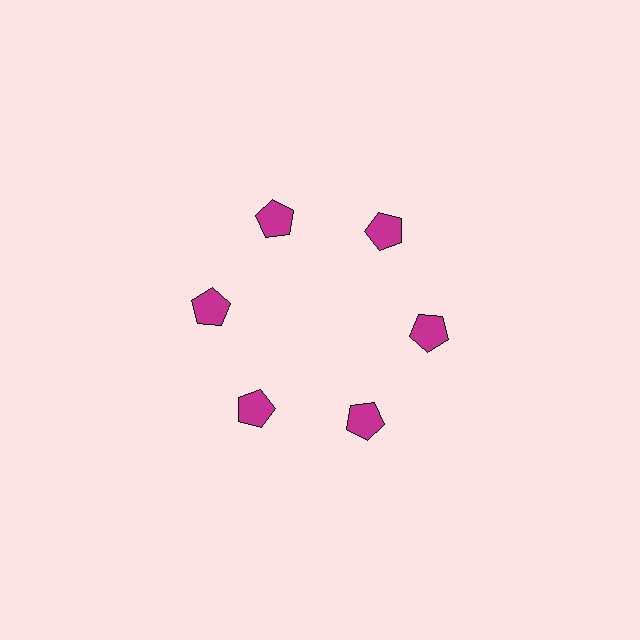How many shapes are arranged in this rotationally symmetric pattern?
There are 6 shapes, arranged in 6 groups of 1.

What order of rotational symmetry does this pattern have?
This pattern has 6-fold rotational symmetry.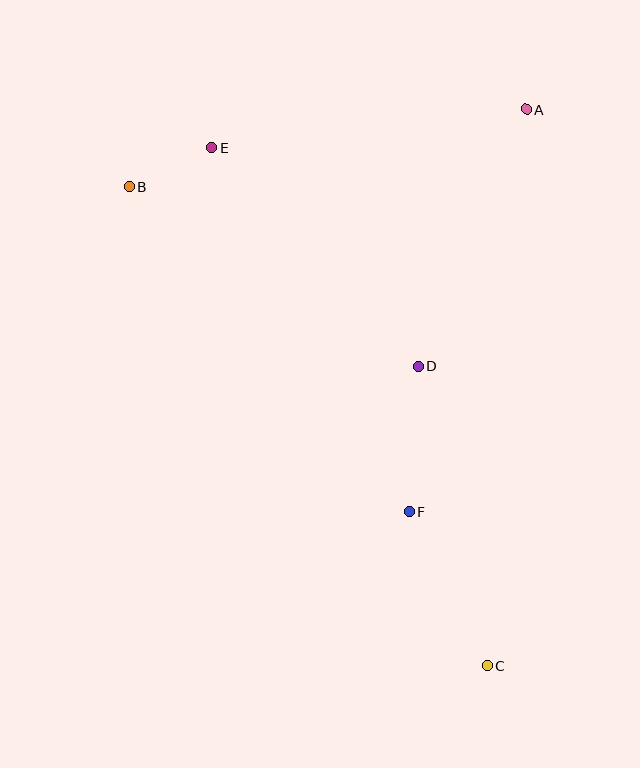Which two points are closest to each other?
Points B and E are closest to each other.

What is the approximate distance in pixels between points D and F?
The distance between D and F is approximately 146 pixels.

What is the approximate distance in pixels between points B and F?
The distance between B and F is approximately 429 pixels.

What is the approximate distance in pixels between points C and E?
The distance between C and E is approximately 587 pixels.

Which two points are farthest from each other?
Points B and C are farthest from each other.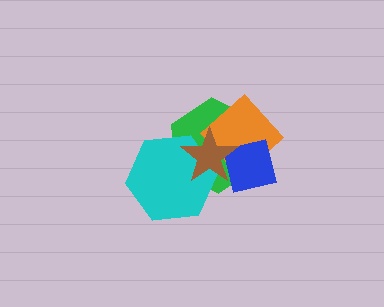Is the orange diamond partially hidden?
Yes, it is partially covered by another shape.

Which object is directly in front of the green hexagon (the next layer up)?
The orange diamond is directly in front of the green hexagon.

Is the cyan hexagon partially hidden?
Yes, it is partially covered by another shape.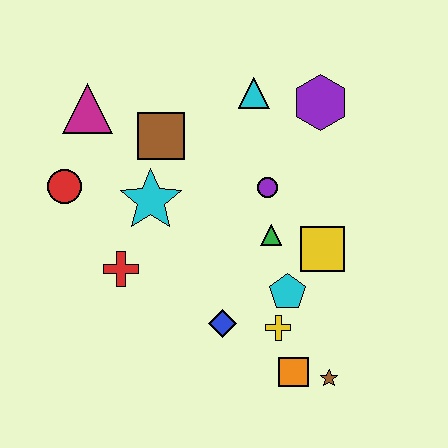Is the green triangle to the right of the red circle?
Yes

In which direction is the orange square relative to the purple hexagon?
The orange square is below the purple hexagon.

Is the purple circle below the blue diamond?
No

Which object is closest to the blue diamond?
The yellow cross is closest to the blue diamond.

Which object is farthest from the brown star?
The magenta triangle is farthest from the brown star.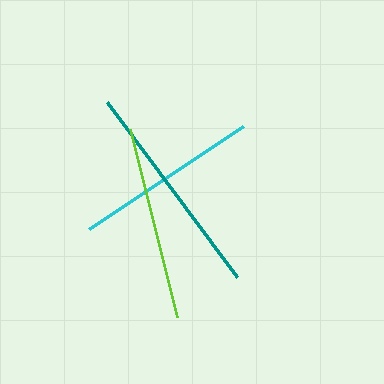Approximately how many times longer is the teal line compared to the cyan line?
The teal line is approximately 1.2 times the length of the cyan line.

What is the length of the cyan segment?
The cyan segment is approximately 185 pixels long.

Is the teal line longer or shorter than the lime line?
The teal line is longer than the lime line.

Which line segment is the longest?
The teal line is the longest at approximately 218 pixels.